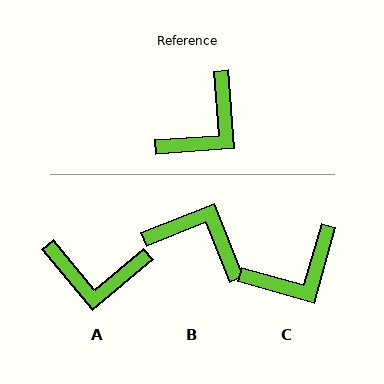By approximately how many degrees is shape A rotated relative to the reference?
Approximately 55 degrees clockwise.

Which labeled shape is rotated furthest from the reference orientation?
B, about 107 degrees away.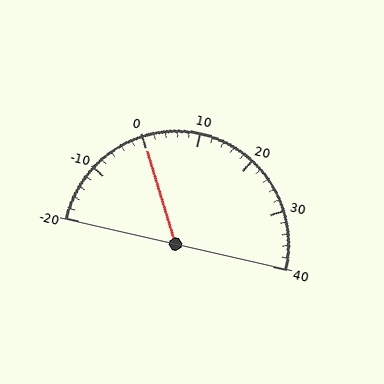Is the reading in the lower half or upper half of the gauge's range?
The reading is in the lower half of the range (-20 to 40).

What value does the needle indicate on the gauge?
The needle indicates approximately 0.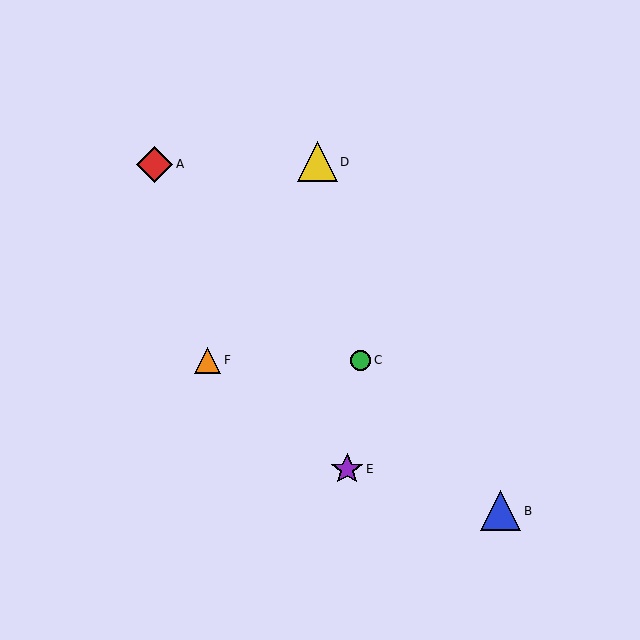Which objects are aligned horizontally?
Objects C, F are aligned horizontally.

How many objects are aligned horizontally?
2 objects (C, F) are aligned horizontally.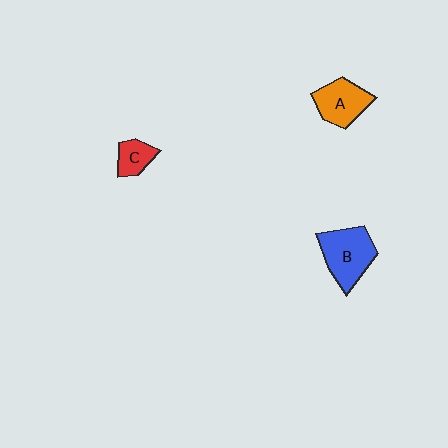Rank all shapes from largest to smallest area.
From largest to smallest: B (blue), A (orange), C (red).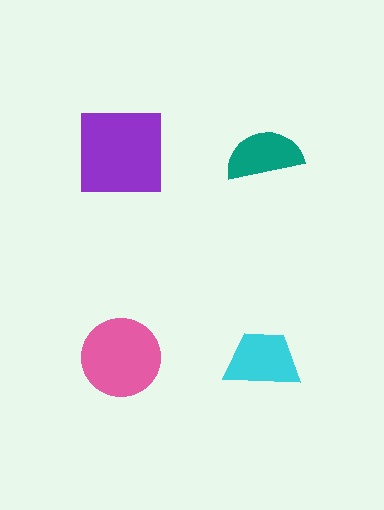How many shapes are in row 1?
2 shapes.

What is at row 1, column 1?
A purple square.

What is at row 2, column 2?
A cyan trapezoid.